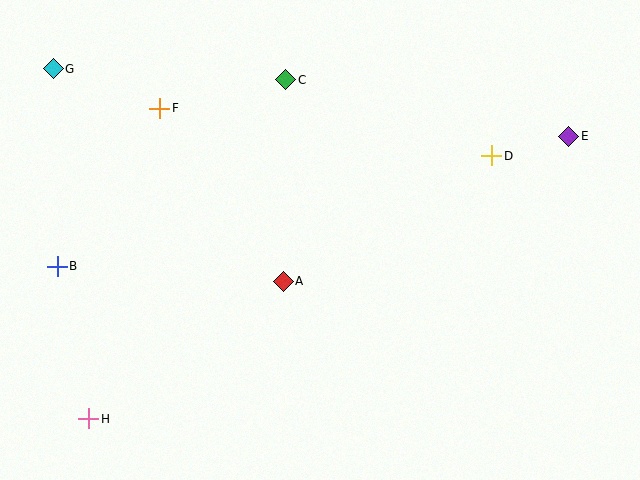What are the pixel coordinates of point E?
Point E is at (569, 136).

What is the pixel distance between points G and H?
The distance between G and H is 352 pixels.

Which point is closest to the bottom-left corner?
Point H is closest to the bottom-left corner.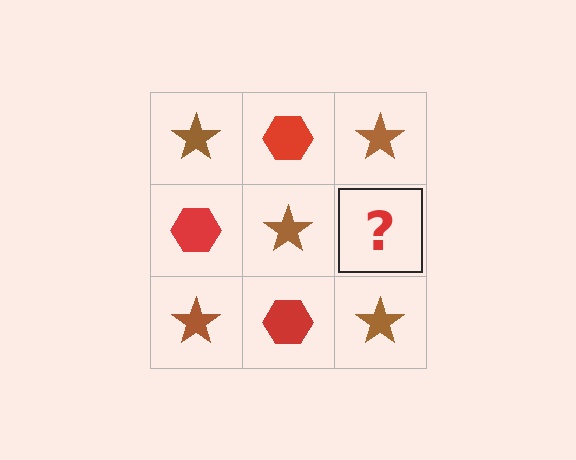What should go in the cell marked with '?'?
The missing cell should contain a red hexagon.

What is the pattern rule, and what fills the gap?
The rule is that it alternates brown star and red hexagon in a checkerboard pattern. The gap should be filled with a red hexagon.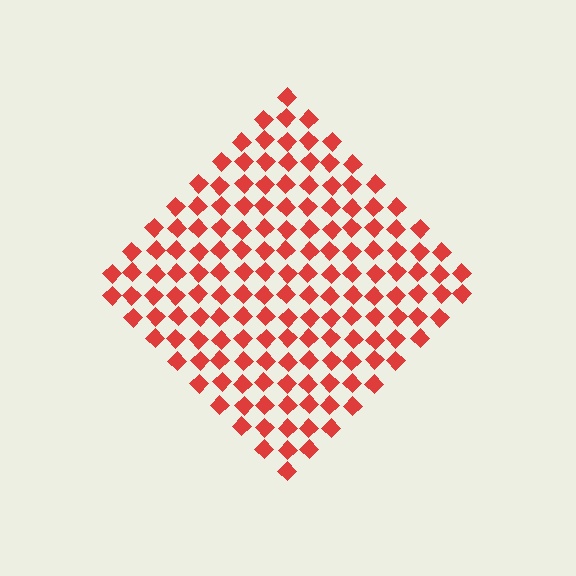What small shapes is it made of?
It is made of small diamonds.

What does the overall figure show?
The overall figure shows a diamond.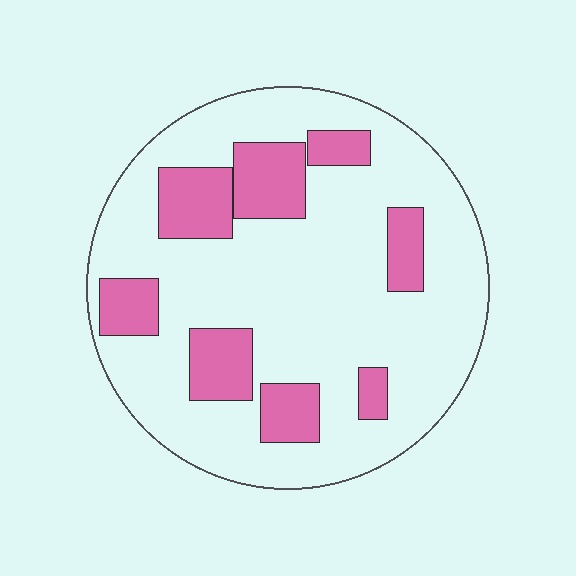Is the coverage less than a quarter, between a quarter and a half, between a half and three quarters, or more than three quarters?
Less than a quarter.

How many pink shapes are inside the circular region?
8.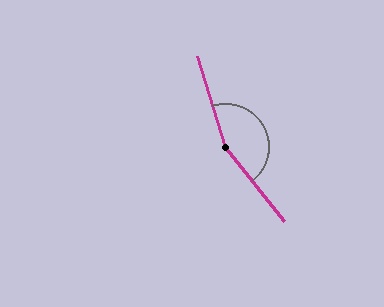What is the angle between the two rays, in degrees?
Approximately 159 degrees.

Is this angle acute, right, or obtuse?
It is obtuse.